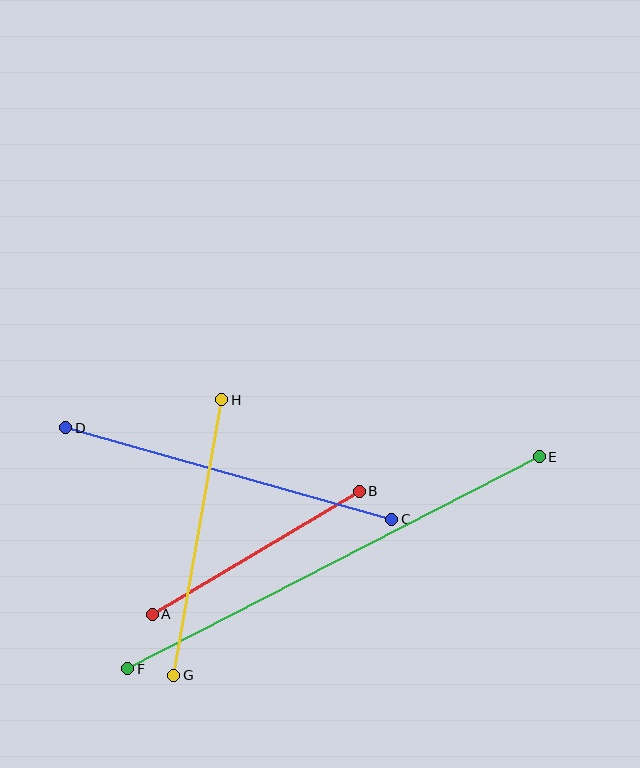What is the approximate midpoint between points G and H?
The midpoint is at approximately (198, 538) pixels.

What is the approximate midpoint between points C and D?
The midpoint is at approximately (229, 473) pixels.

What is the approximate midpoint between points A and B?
The midpoint is at approximately (256, 553) pixels.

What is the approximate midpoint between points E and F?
The midpoint is at approximately (333, 563) pixels.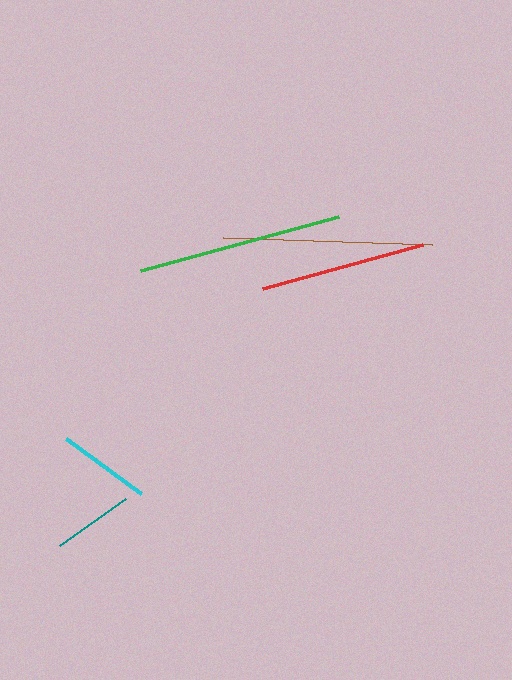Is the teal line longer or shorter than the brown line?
The brown line is longer than the teal line.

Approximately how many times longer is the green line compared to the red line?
The green line is approximately 1.2 times the length of the red line.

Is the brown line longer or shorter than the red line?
The brown line is longer than the red line.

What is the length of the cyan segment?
The cyan segment is approximately 92 pixels long.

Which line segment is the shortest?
The teal line is the shortest at approximately 81 pixels.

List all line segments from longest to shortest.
From longest to shortest: brown, green, red, cyan, teal.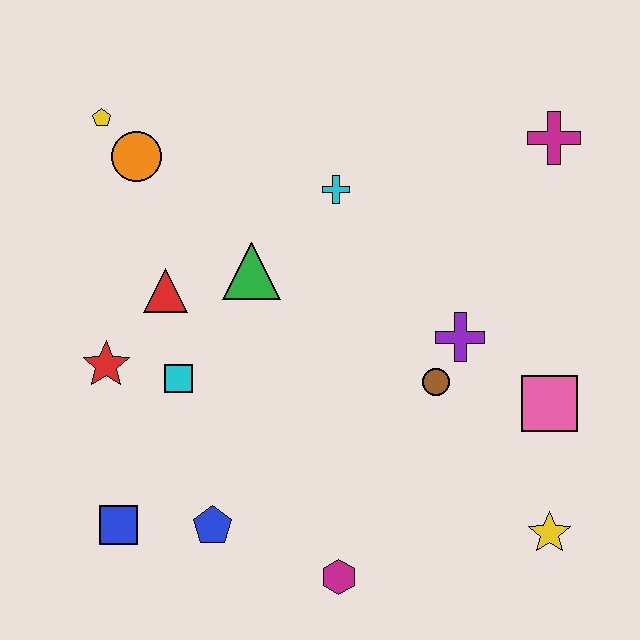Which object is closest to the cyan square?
The red star is closest to the cyan square.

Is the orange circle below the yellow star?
No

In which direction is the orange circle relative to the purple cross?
The orange circle is to the left of the purple cross.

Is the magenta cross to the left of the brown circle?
No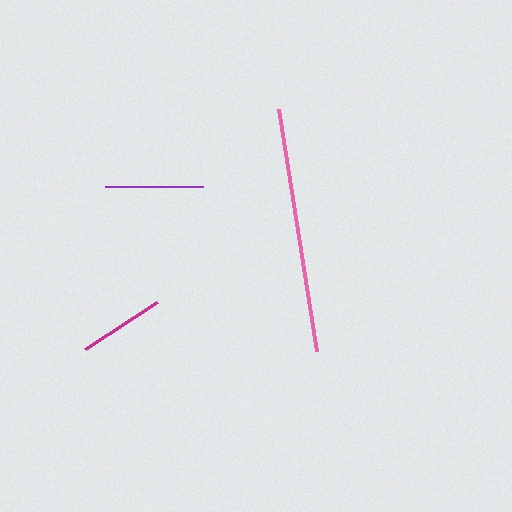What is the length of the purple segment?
The purple segment is approximately 98 pixels long.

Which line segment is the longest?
The pink line is the longest at approximately 245 pixels.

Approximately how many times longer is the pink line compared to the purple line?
The pink line is approximately 2.5 times the length of the purple line.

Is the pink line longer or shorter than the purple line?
The pink line is longer than the purple line.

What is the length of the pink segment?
The pink segment is approximately 245 pixels long.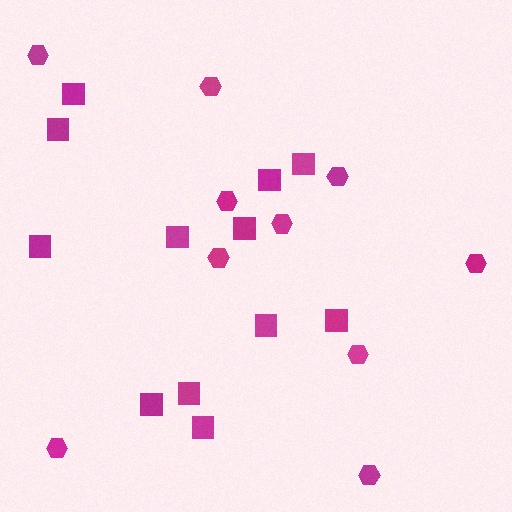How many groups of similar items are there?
There are 2 groups: one group of hexagons (10) and one group of squares (12).